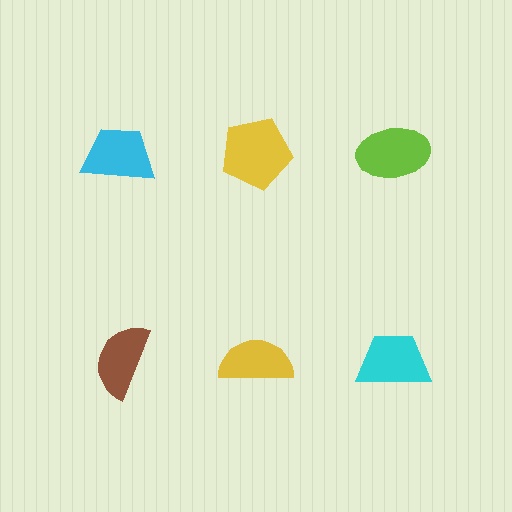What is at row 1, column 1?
A cyan trapezoid.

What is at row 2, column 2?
A yellow semicircle.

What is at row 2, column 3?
A cyan trapezoid.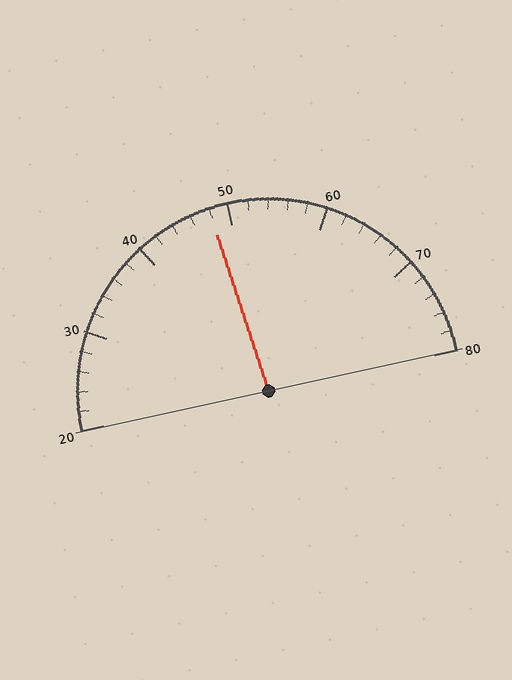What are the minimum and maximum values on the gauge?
The gauge ranges from 20 to 80.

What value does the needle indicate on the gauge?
The needle indicates approximately 48.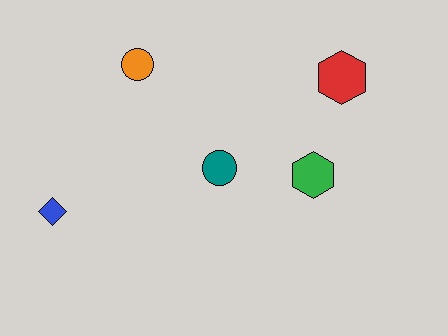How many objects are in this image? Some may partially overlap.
There are 5 objects.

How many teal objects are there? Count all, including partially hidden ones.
There is 1 teal object.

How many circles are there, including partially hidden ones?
There are 2 circles.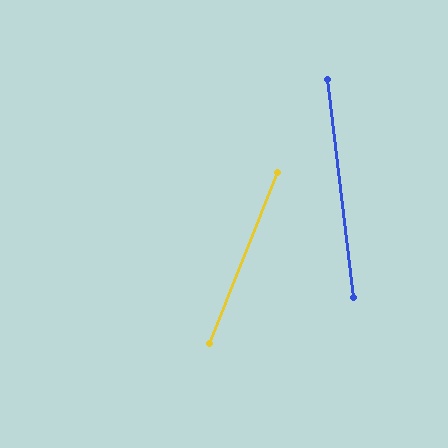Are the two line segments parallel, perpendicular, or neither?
Neither parallel nor perpendicular — they differ by about 29°.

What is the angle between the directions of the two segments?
Approximately 29 degrees.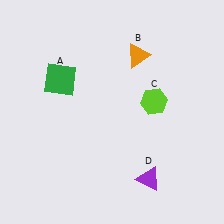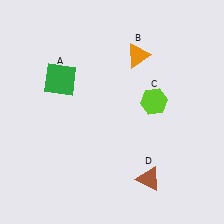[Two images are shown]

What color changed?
The triangle (D) changed from purple in Image 1 to brown in Image 2.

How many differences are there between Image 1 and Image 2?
There is 1 difference between the two images.